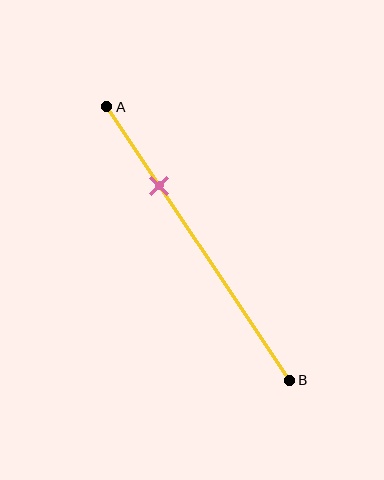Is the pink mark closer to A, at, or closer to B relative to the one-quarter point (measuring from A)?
The pink mark is closer to point B than the one-quarter point of segment AB.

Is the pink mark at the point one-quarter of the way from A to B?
No, the mark is at about 30% from A, not at the 25% one-quarter point.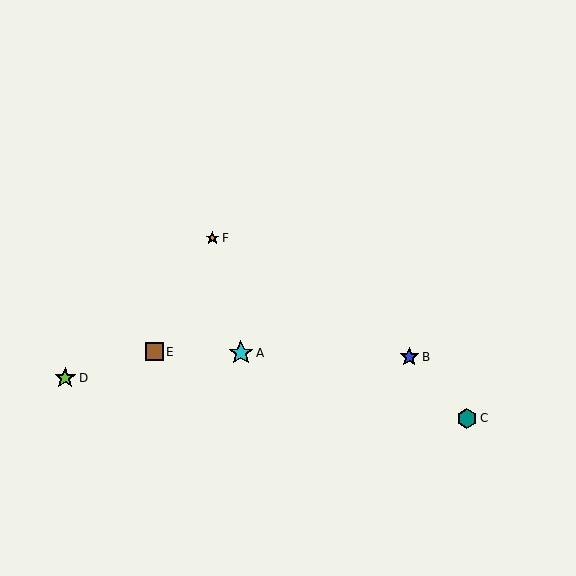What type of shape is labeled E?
Shape E is a brown square.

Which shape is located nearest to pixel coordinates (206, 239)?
The orange star (labeled F) at (212, 238) is nearest to that location.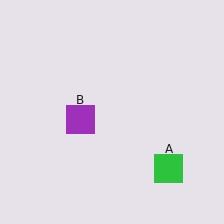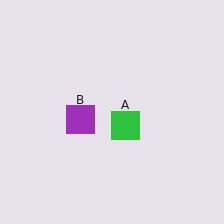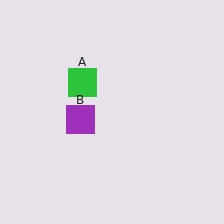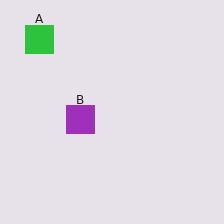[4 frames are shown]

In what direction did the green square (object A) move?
The green square (object A) moved up and to the left.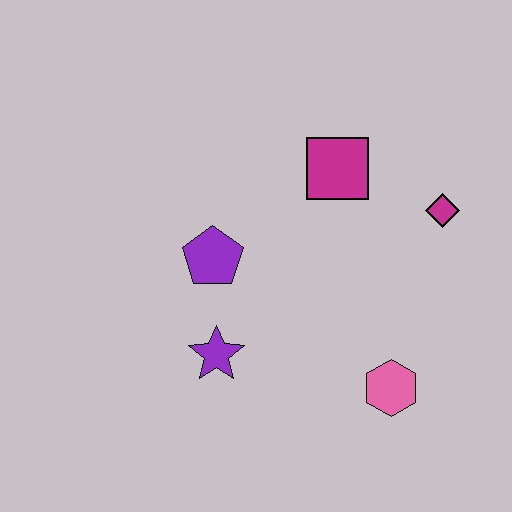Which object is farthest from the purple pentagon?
The magenta diamond is farthest from the purple pentagon.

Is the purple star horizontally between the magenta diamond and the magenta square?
No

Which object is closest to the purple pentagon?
The purple star is closest to the purple pentagon.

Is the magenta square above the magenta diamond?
Yes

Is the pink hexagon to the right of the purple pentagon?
Yes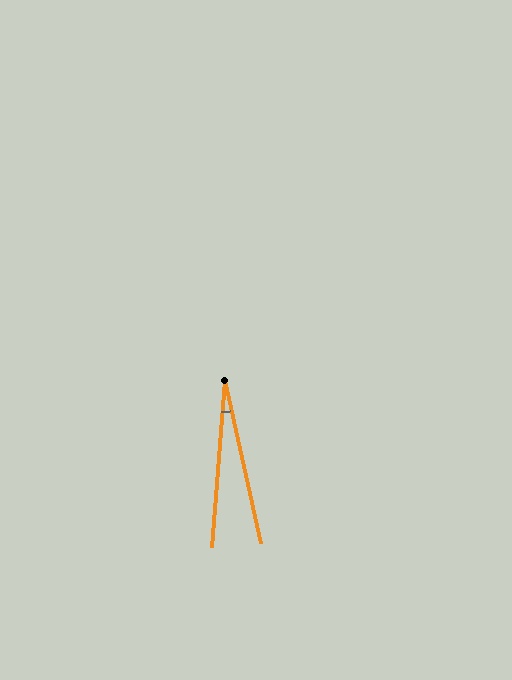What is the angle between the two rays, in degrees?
Approximately 17 degrees.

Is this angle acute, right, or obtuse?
It is acute.